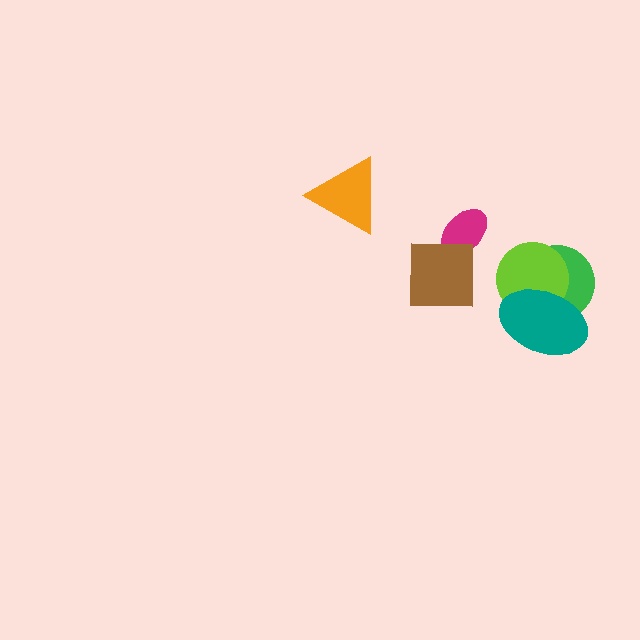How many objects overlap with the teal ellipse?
2 objects overlap with the teal ellipse.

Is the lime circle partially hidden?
Yes, it is partially covered by another shape.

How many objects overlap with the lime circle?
2 objects overlap with the lime circle.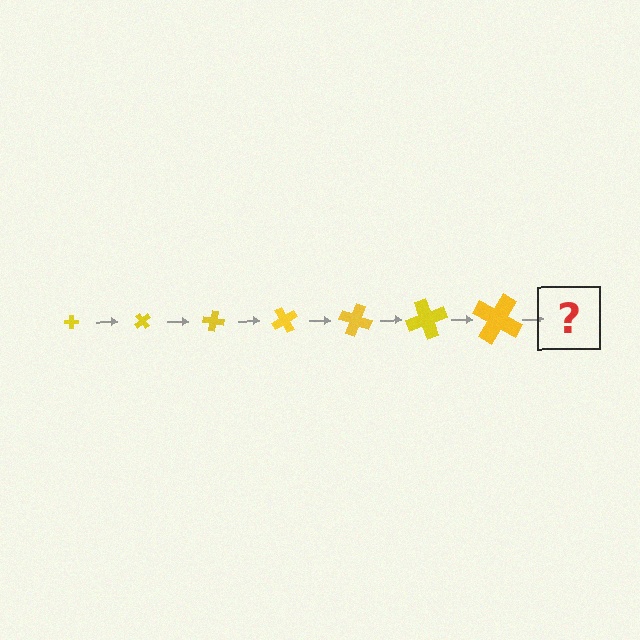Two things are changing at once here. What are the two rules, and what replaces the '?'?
The two rules are that the cross grows larger each step and it rotates 50 degrees each step. The '?' should be a cross, larger than the previous one and rotated 350 degrees from the start.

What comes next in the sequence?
The next element should be a cross, larger than the previous one and rotated 350 degrees from the start.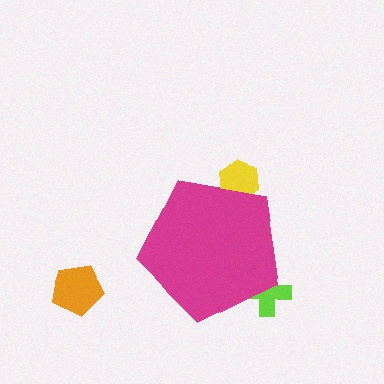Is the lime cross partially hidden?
Yes, the lime cross is partially hidden behind the magenta pentagon.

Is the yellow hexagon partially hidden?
Yes, the yellow hexagon is partially hidden behind the magenta pentagon.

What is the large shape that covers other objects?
A magenta pentagon.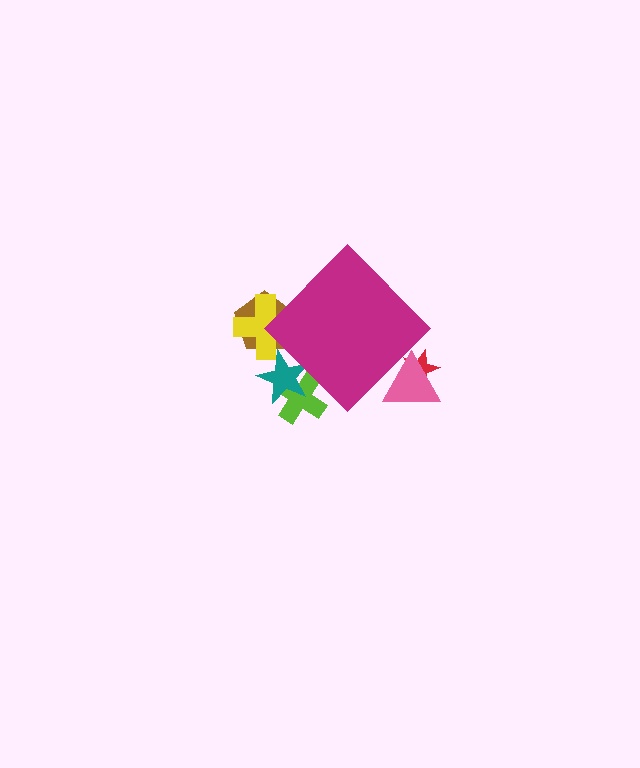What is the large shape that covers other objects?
A magenta diamond.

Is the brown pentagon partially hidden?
Yes, the brown pentagon is partially hidden behind the magenta diamond.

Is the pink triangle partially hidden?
Yes, the pink triangle is partially hidden behind the magenta diamond.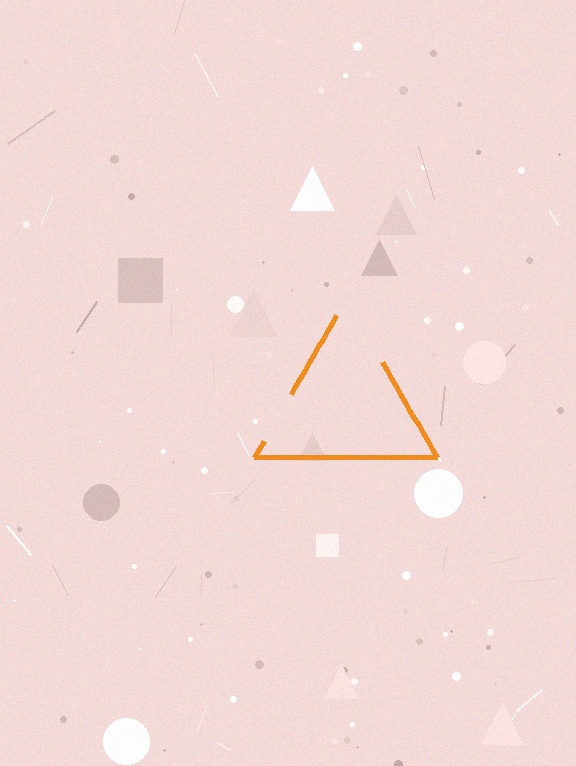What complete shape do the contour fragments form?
The contour fragments form a triangle.